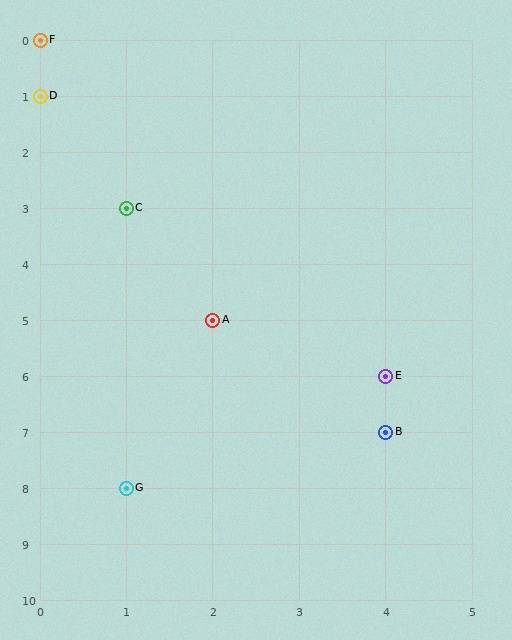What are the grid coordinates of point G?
Point G is at grid coordinates (1, 8).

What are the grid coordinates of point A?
Point A is at grid coordinates (2, 5).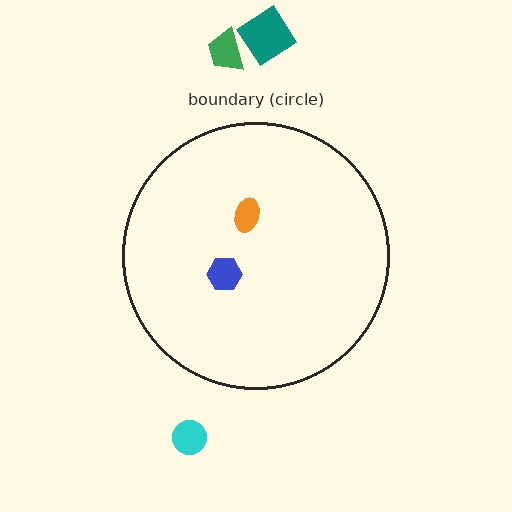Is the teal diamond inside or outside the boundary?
Outside.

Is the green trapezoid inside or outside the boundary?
Outside.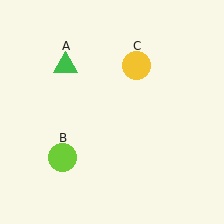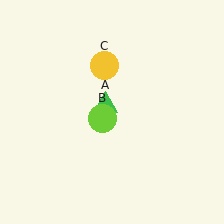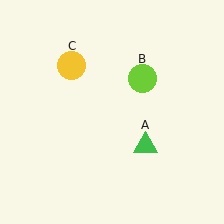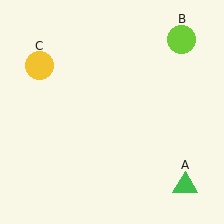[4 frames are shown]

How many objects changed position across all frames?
3 objects changed position: green triangle (object A), lime circle (object B), yellow circle (object C).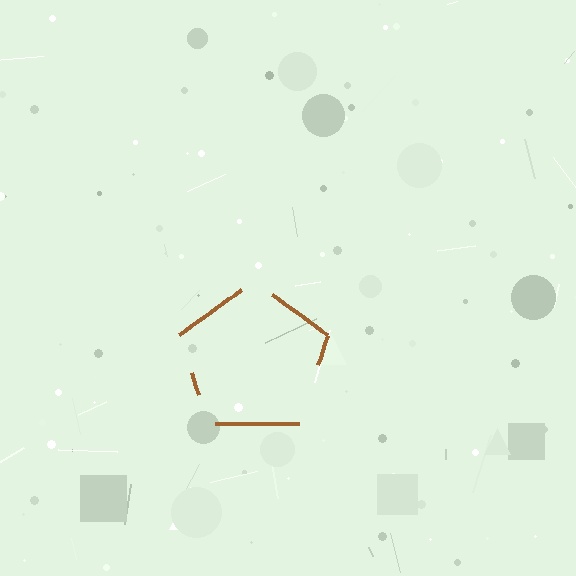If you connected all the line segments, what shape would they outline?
They would outline a pentagon.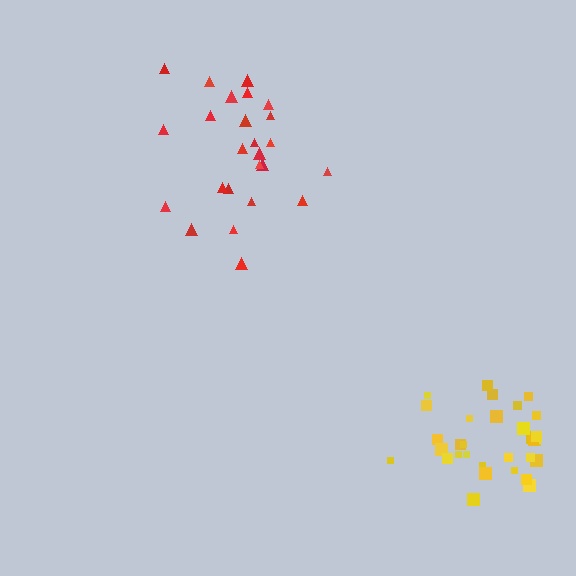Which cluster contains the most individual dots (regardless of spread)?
Yellow (32).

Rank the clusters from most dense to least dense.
yellow, red.